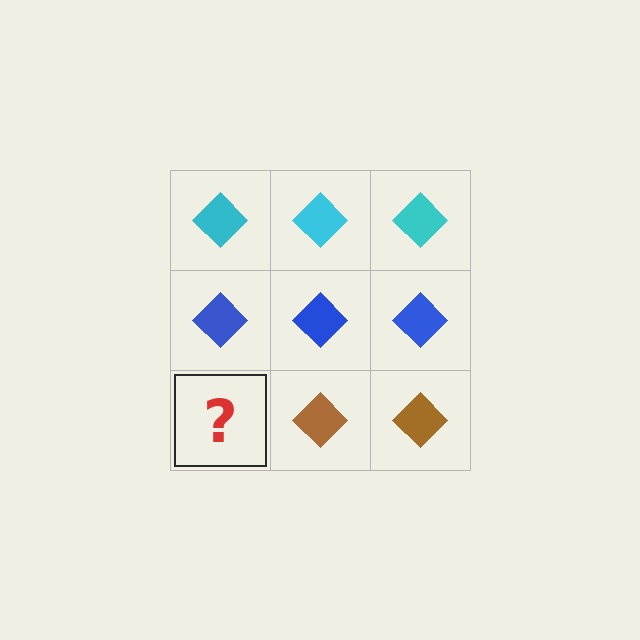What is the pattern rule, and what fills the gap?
The rule is that each row has a consistent color. The gap should be filled with a brown diamond.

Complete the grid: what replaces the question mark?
The question mark should be replaced with a brown diamond.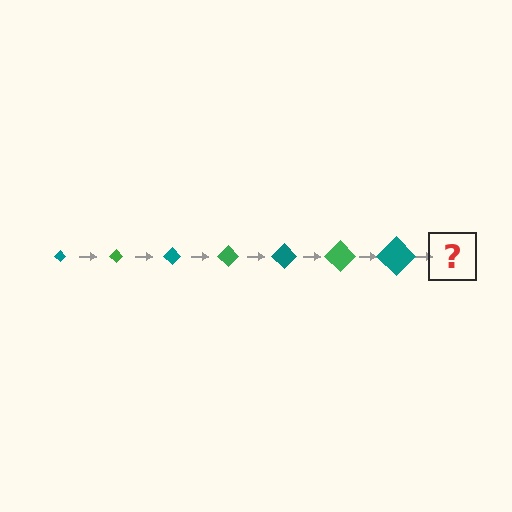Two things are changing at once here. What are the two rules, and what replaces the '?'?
The two rules are that the diamond grows larger each step and the color cycles through teal and green. The '?' should be a green diamond, larger than the previous one.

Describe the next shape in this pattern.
It should be a green diamond, larger than the previous one.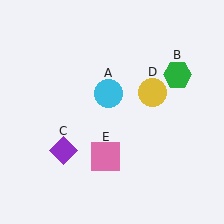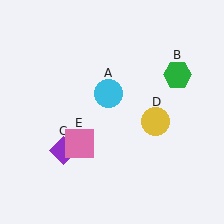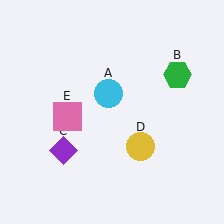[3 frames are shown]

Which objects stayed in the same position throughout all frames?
Cyan circle (object A) and green hexagon (object B) and purple diamond (object C) remained stationary.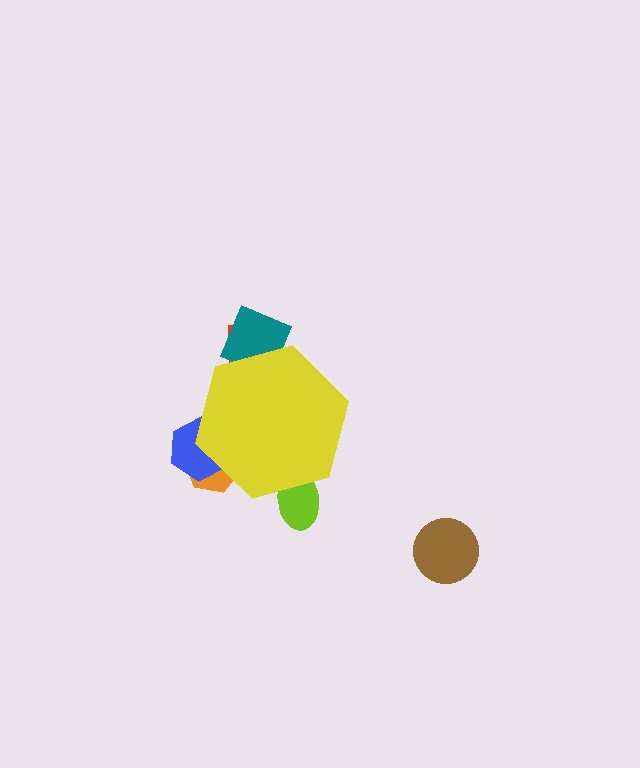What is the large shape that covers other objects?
A yellow hexagon.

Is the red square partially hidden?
Yes, the red square is partially hidden behind the yellow hexagon.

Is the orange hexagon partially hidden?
Yes, the orange hexagon is partially hidden behind the yellow hexagon.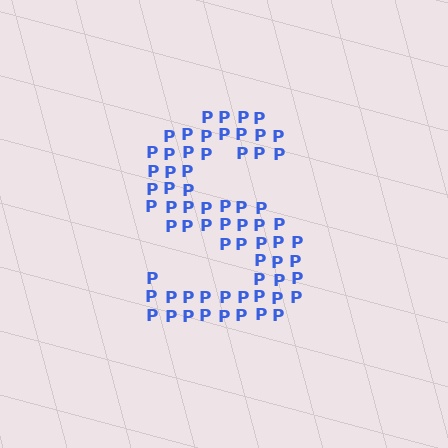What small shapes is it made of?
It is made of small letter P's.